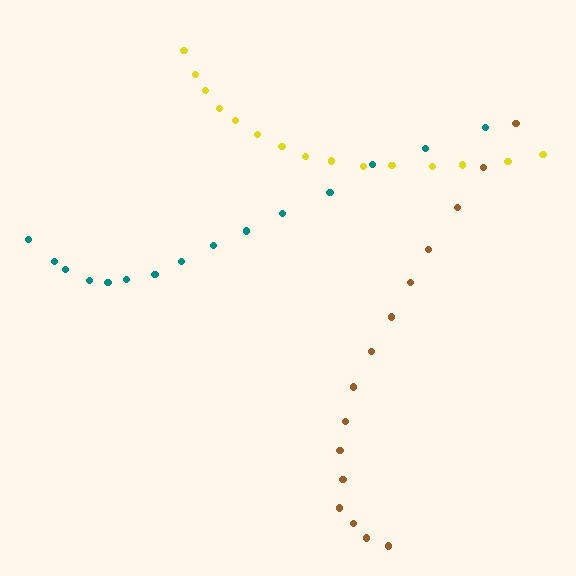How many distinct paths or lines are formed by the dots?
There are 3 distinct paths.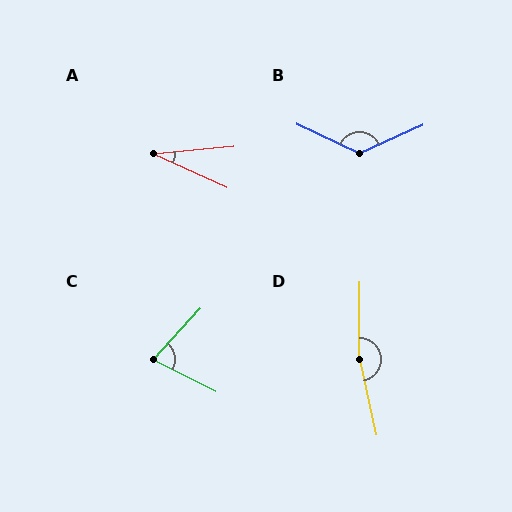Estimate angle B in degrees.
Approximately 131 degrees.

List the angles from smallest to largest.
A (30°), C (74°), B (131°), D (168°).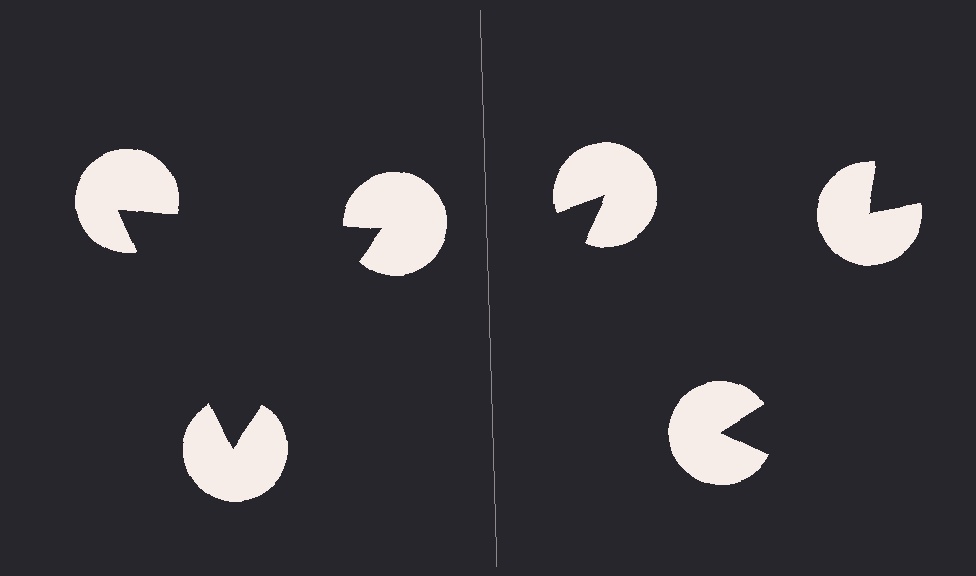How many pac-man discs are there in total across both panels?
6 — 3 on each side.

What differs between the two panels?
The pac-man discs are positioned identically on both sides; only the wedge orientations differ. On the left they align to a triangle; on the right they are misaligned.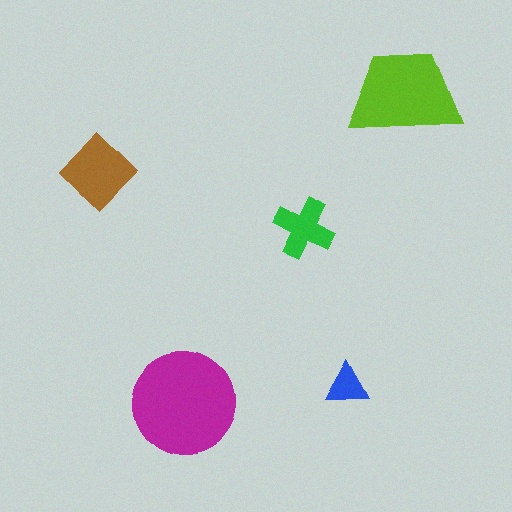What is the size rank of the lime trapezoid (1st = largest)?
2nd.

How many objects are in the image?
There are 5 objects in the image.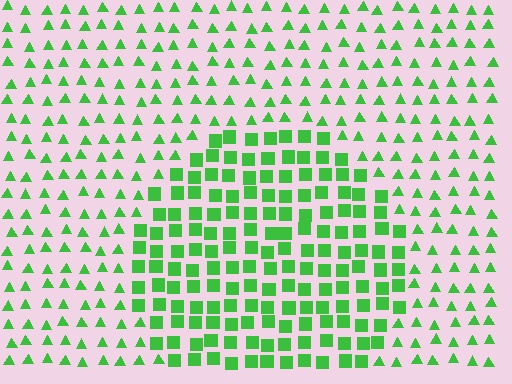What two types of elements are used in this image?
The image uses squares inside the circle region and triangles outside it.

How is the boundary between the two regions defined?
The boundary is defined by a change in element shape: squares inside vs. triangles outside. All elements share the same color and spacing.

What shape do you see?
I see a circle.